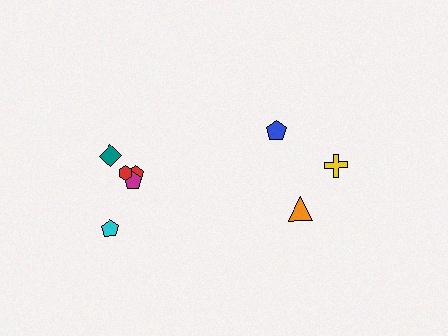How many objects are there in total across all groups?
There are 8 objects.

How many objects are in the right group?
There are 3 objects.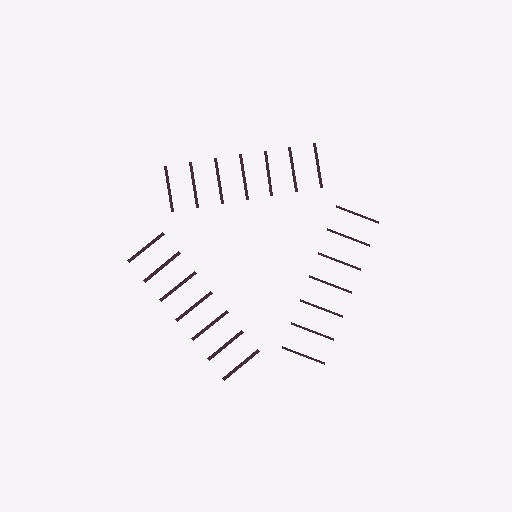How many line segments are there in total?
21 — 7 along each of the 3 edges.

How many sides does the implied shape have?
3 sides — the line-ends trace a triangle.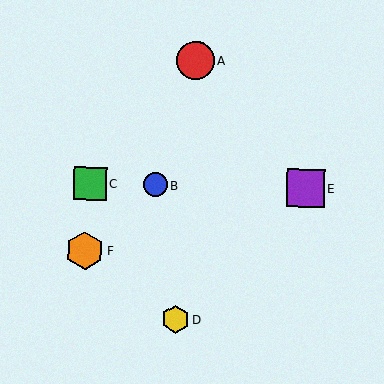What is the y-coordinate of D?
Object D is at y≈319.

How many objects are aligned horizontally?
3 objects (B, C, E) are aligned horizontally.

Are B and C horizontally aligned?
Yes, both are at y≈185.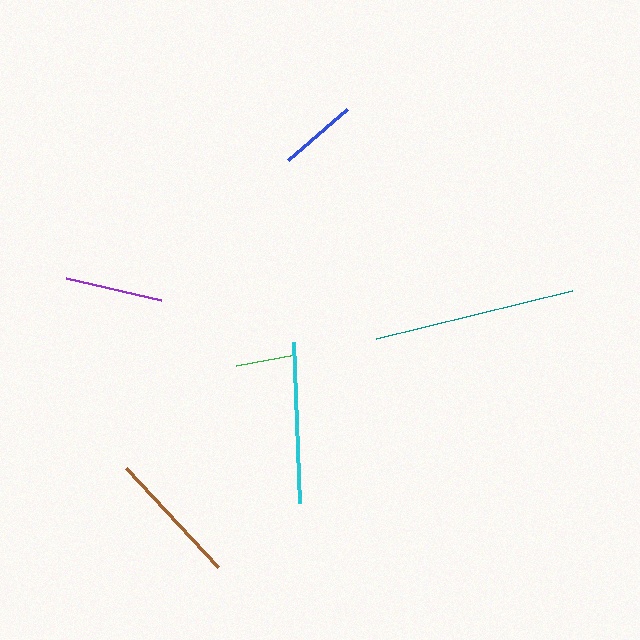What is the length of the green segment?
The green segment is approximately 60 pixels long.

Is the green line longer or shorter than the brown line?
The brown line is longer than the green line.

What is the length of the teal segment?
The teal segment is approximately 202 pixels long.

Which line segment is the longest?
The teal line is the longest at approximately 202 pixels.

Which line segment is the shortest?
The green line is the shortest at approximately 60 pixels.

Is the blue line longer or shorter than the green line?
The blue line is longer than the green line.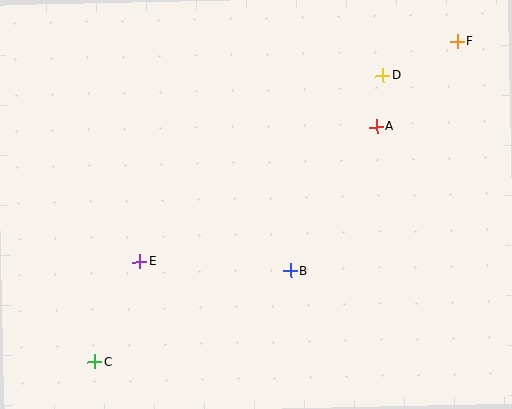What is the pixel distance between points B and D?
The distance between B and D is 216 pixels.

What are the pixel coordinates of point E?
Point E is at (140, 262).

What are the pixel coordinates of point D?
Point D is at (383, 76).